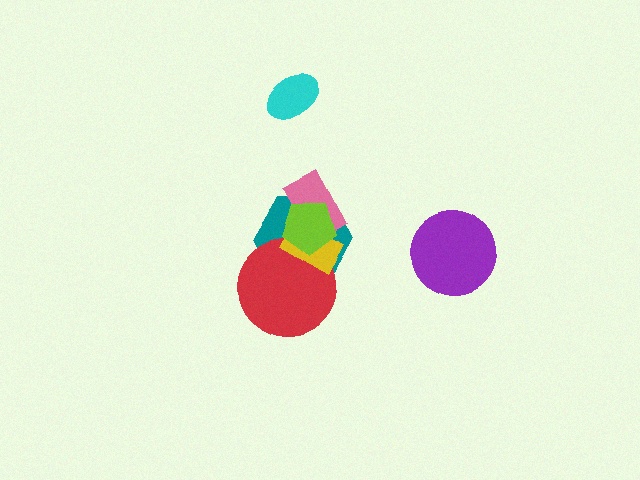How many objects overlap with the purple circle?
0 objects overlap with the purple circle.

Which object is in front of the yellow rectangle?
The lime pentagon is in front of the yellow rectangle.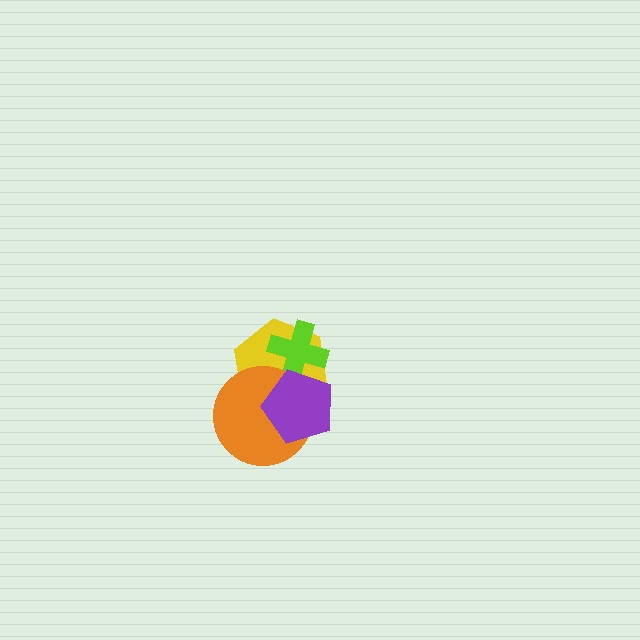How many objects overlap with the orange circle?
2 objects overlap with the orange circle.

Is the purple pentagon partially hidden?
No, no other shape covers it.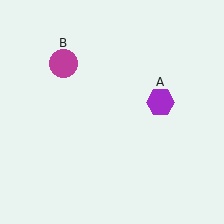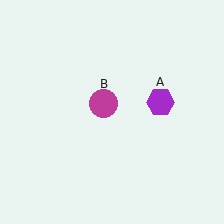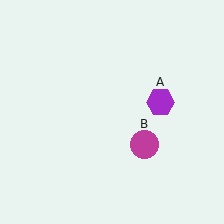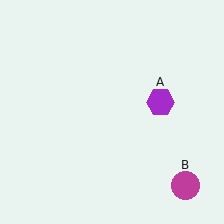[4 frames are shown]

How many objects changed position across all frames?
1 object changed position: magenta circle (object B).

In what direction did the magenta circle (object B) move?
The magenta circle (object B) moved down and to the right.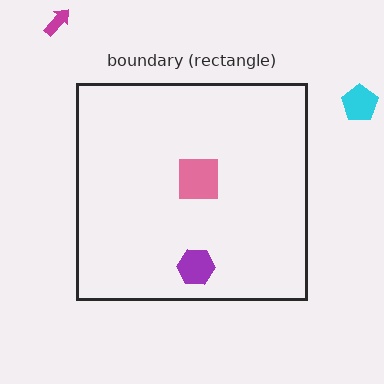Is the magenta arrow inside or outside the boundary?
Outside.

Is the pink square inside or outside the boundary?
Inside.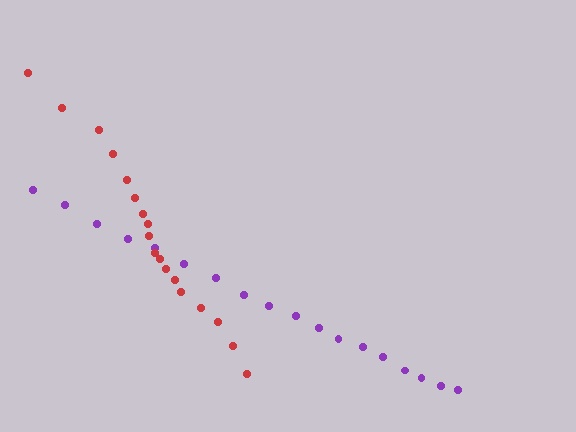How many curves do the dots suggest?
There are 2 distinct paths.